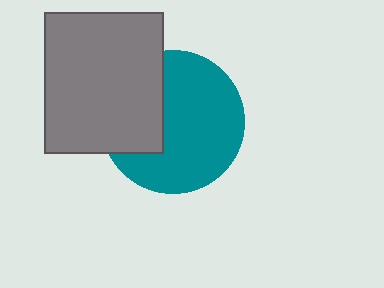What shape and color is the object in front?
The object in front is a gray rectangle.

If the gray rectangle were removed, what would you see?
You would see the complete teal circle.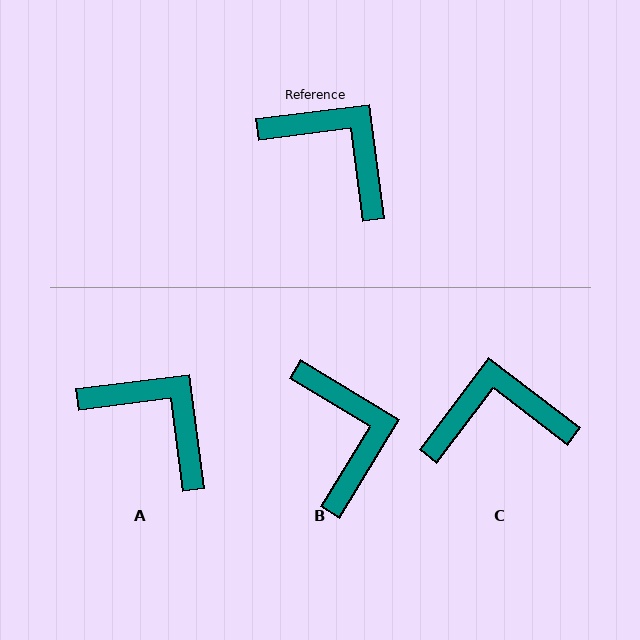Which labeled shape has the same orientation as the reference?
A.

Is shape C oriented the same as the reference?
No, it is off by about 45 degrees.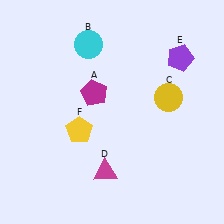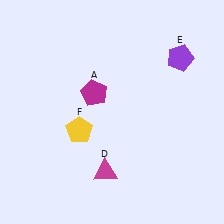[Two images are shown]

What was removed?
The cyan circle (B), the yellow circle (C) were removed in Image 2.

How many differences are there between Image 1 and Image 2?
There are 2 differences between the two images.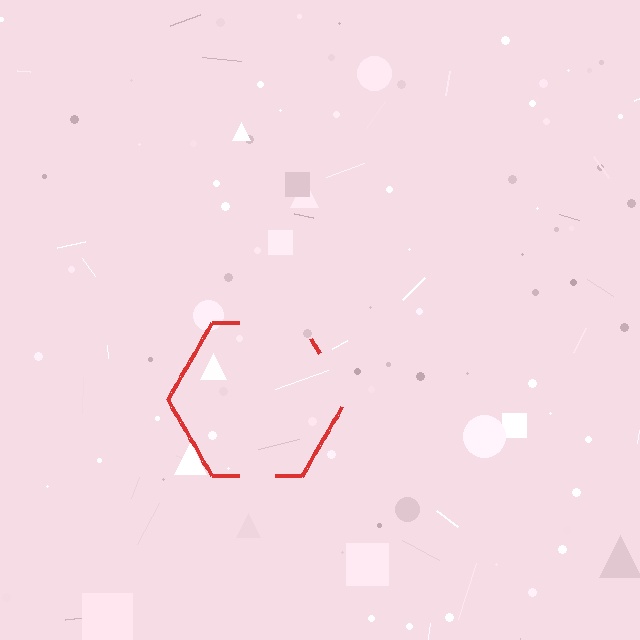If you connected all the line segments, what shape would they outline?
They would outline a hexagon.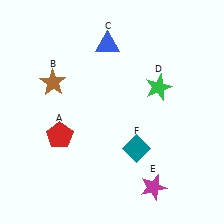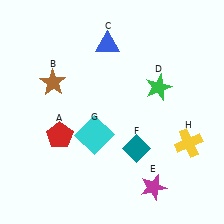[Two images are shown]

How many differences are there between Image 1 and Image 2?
There are 2 differences between the two images.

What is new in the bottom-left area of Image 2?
A cyan square (G) was added in the bottom-left area of Image 2.